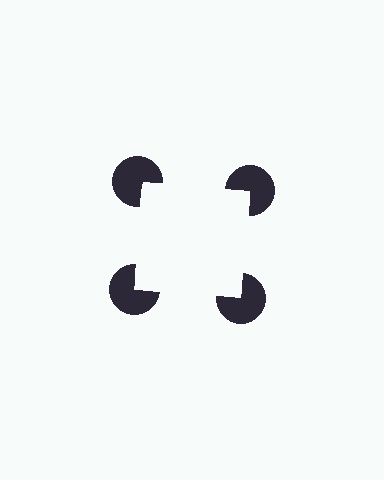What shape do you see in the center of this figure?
An illusory square — its edges are inferred from the aligned wedge cuts in the pac-man discs, not physically drawn.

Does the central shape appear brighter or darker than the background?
It typically appears slightly brighter than the background, even though no actual brightness change is drawn.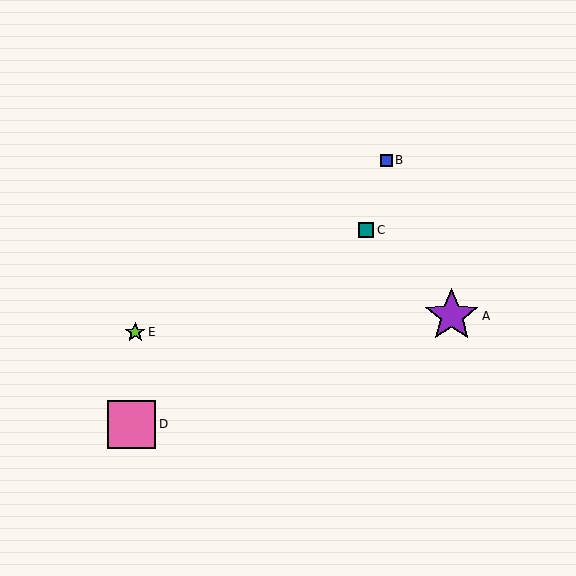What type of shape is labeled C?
Shape C is a teal square.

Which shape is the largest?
The purple star (labeled A) is the largest.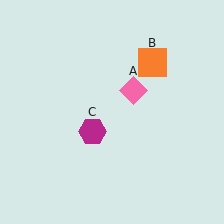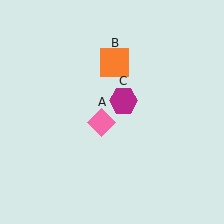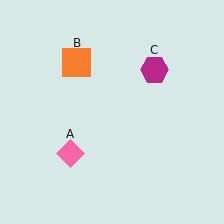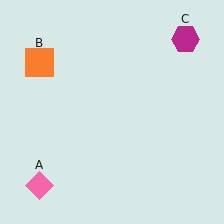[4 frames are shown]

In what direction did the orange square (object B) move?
The orange square (object B) moved left.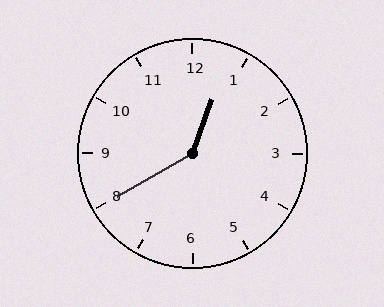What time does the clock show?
12:40.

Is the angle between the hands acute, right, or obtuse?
It is obtuse.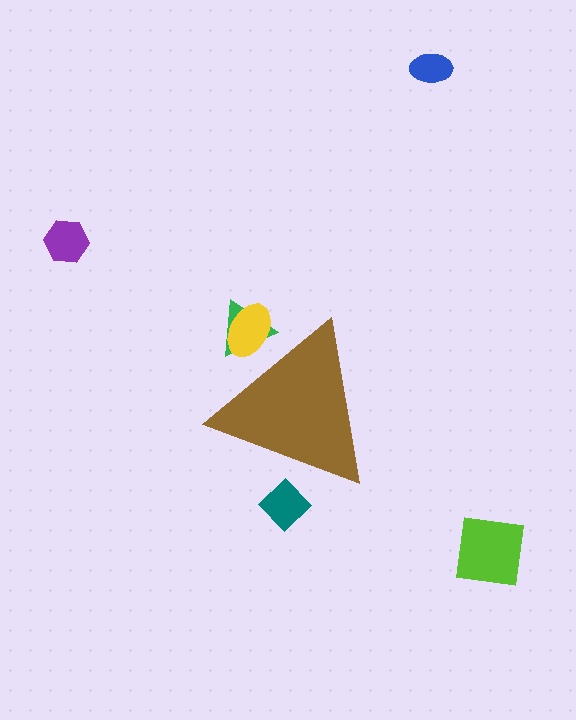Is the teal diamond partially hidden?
Yes, the teal diamond is partially hidden behind the brown triangle.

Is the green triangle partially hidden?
Yes, the green triangle is partially hidden behind the brown triangle.